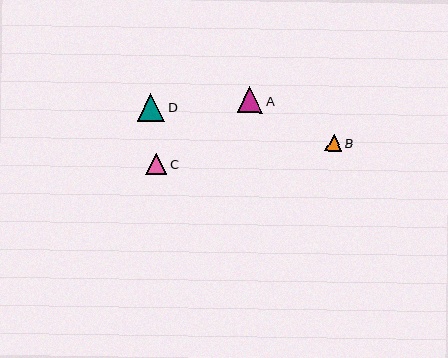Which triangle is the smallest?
Triangle B is the smallest with a size of approximately 17 pixels.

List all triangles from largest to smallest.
From largest to smallest: D, A, C, B.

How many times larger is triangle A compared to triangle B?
Triangle A is approximately 1.5 times the size of triangle B.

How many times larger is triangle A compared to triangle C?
Triangle A is approximately 1.2 times the size of triangle C.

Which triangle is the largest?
Triangle D is the largest with a size of approximately 28 pixels.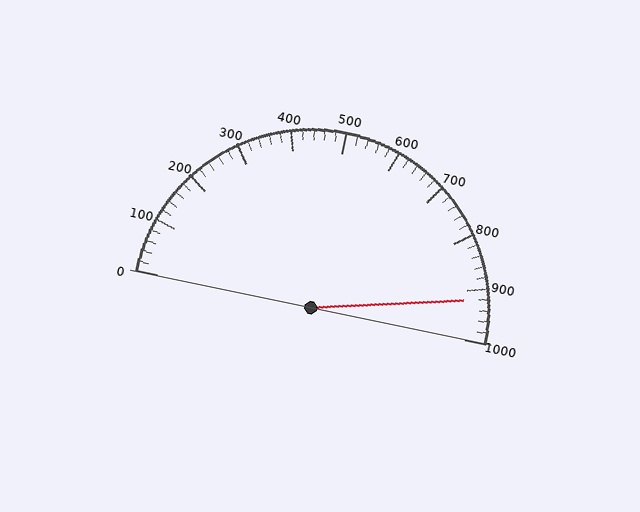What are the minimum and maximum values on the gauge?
The gauge ranges from 0 to 1000.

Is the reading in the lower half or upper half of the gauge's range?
The reading is in the upper half of the range (0 to 1000).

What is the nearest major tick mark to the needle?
The nearest major tick mark is 900.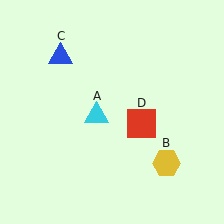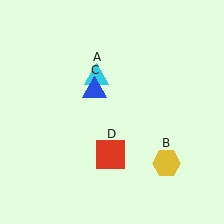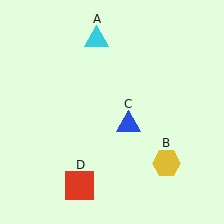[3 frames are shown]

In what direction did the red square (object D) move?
The red square (object D) moved down and to the left.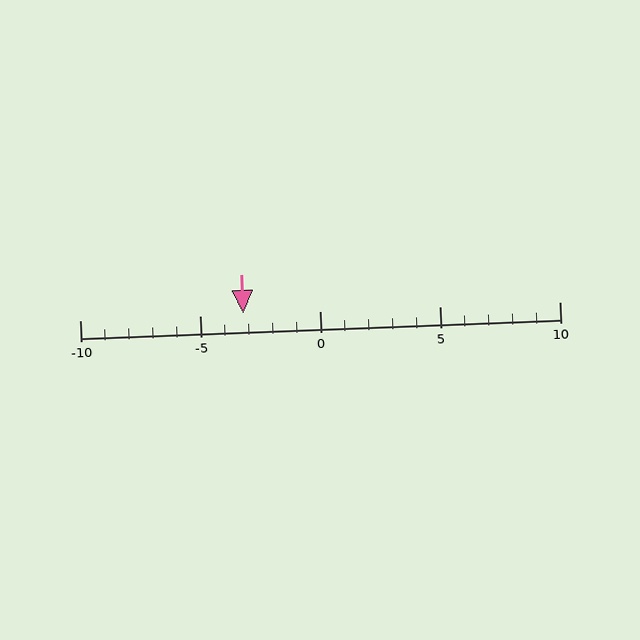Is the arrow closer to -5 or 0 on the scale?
The arrow is closer to -5.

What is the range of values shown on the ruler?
The ruler shows values from -10 to 10.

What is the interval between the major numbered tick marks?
The major tick marks are spaced 5 units apart.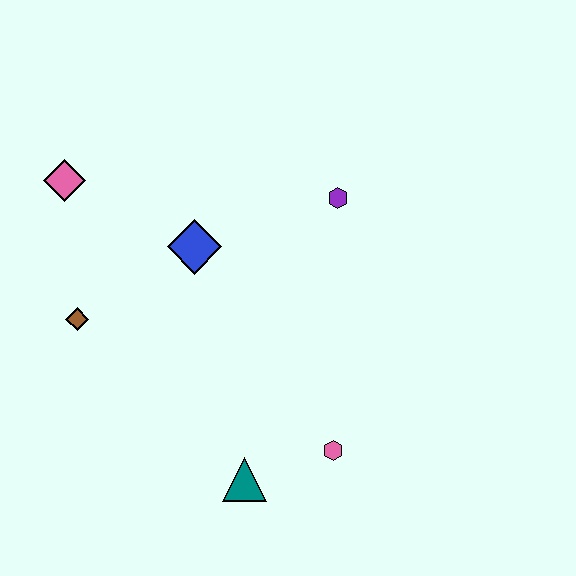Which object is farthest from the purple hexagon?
The teal triangle is farthest from the purple hexagon.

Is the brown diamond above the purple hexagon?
No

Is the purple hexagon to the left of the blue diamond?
No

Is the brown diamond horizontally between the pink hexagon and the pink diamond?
Yes